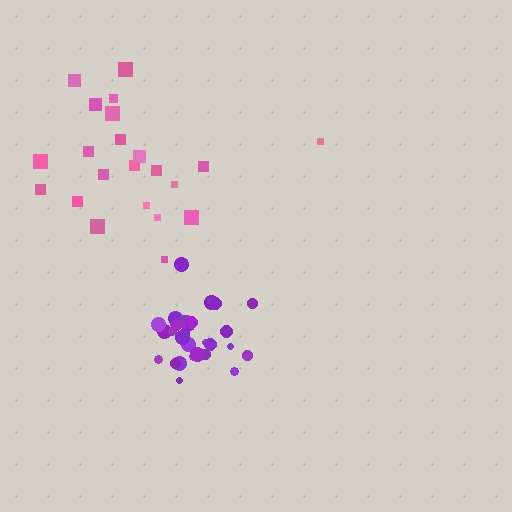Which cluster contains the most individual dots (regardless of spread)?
Purple (32).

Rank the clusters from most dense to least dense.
purple, pink.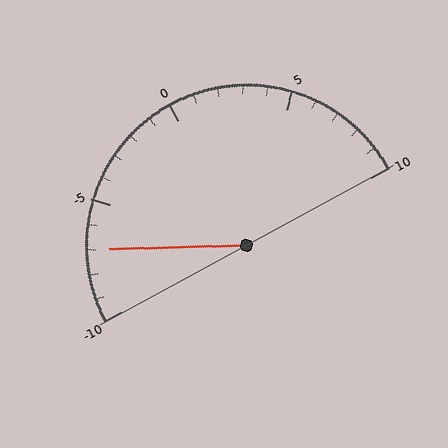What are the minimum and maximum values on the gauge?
The gauge ranges from -10 to 10.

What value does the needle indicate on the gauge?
The needle indicates approximately -7.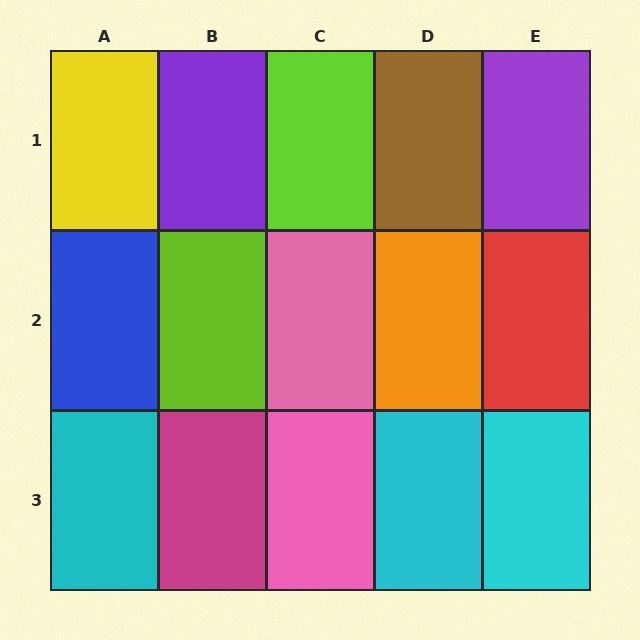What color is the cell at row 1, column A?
Yellow.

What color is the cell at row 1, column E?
Purple.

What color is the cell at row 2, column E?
Red.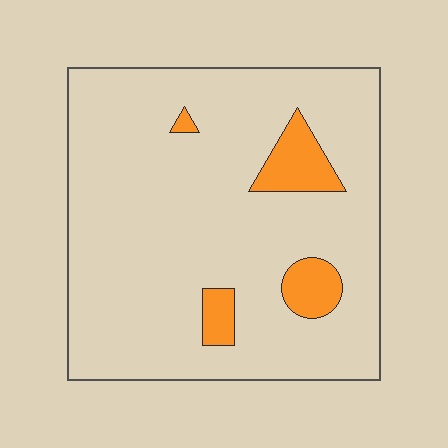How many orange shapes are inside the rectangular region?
4.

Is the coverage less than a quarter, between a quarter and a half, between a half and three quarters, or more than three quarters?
Less than a quarter.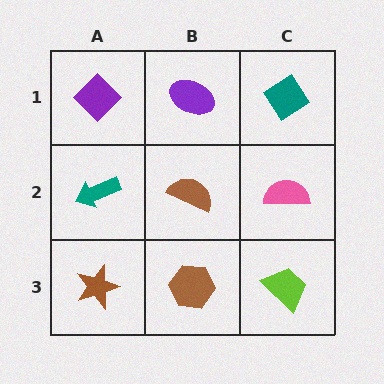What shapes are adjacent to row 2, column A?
A purple diamond (row 1, column A), a brown star (row 3, column A), a brown semicircle (row 2, column B).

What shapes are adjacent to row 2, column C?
A teal diamond (row 1, column C), a lime trapezoid (row 3, column C), a brown semicircle (row 2, column B).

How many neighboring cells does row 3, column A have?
2.